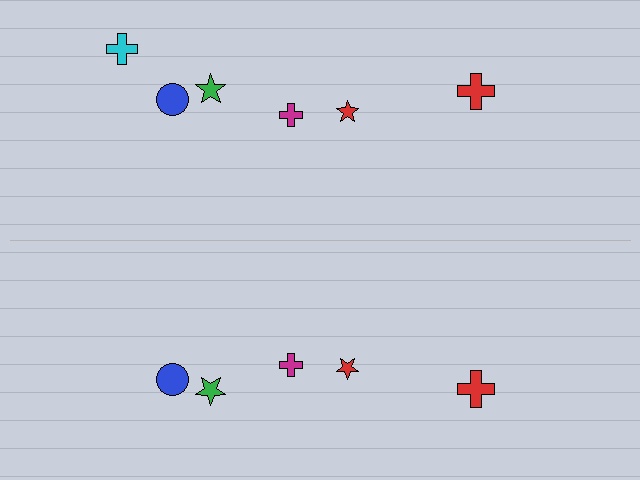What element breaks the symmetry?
A cyan cross is missing from the bottom side.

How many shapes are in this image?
There are 11 shapes in this image.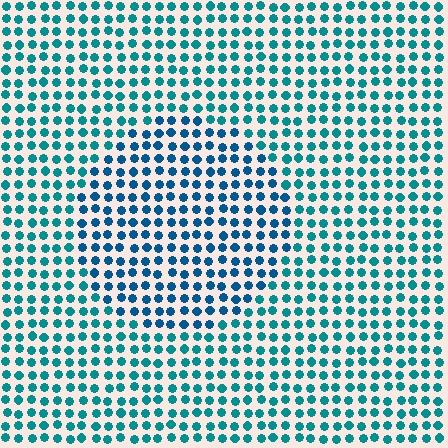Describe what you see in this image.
The image is filled with small teal elements in a uniform arrangement. A circle-shaped region is visible where the elements are tinted to a slightly different hue, forming a subtle color boundary.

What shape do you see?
I see a circle.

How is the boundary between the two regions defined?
The boundary is defined purely by a slight shift in hue (about 24 degrees). Spacing, size, and orientation are identical on both sides.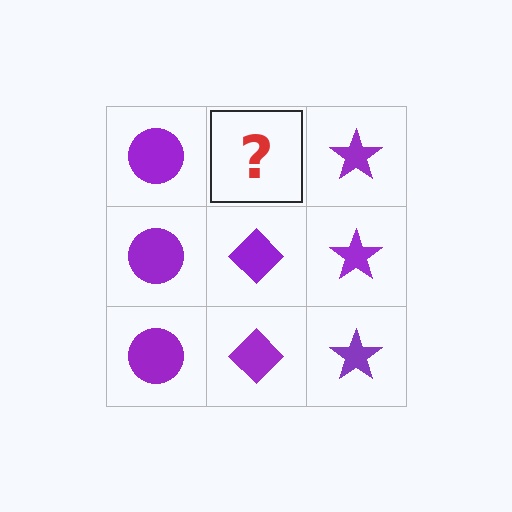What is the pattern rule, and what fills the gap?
The rule is that each column has a consistent shape. The gap should be filled with a purple diamond.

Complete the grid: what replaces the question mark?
The question mark should be replaced with a purple diamond.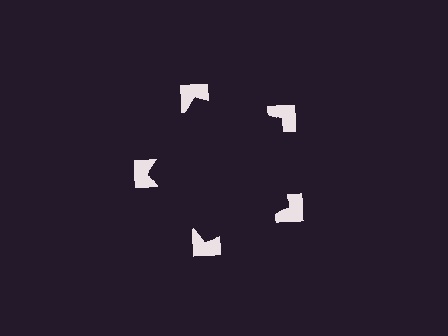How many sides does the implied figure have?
5 sides.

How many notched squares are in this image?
There are 5 — one at each vertex of the illusory pentagon.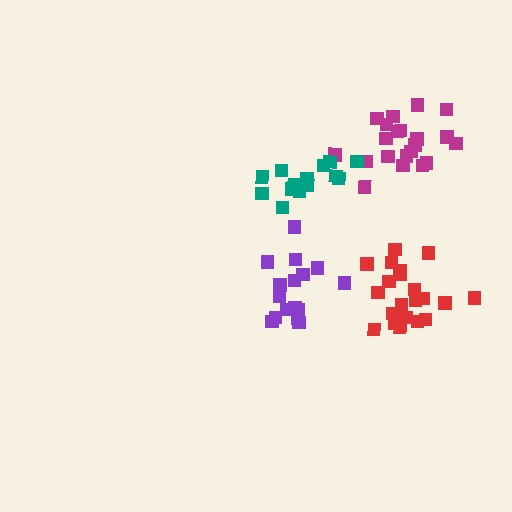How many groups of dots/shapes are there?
There are 4 groups.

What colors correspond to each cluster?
The clusters are colored: magenta, teal, purple, red.